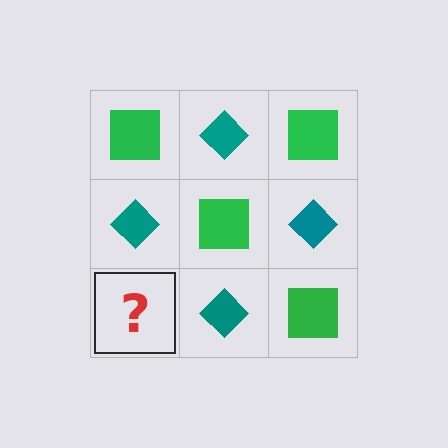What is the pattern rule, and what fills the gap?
The rule is that it alternates green square and teal diamond in a checkerboard pattern. The gap should be filled with a green square.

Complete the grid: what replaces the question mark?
The question mark should be replaced with a green square.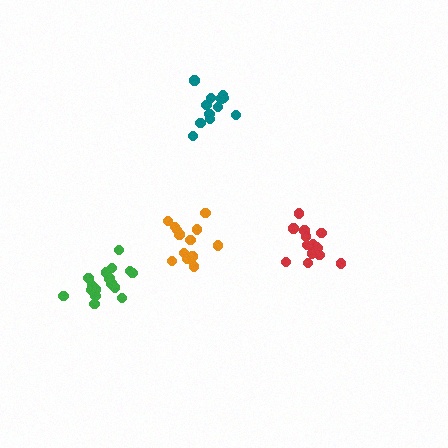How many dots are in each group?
Group 1: 14 dots, Group 2: 13 dots, Group 3: 16 dots, Group 4: 12 dots (55 total).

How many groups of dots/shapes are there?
There are 4 groups.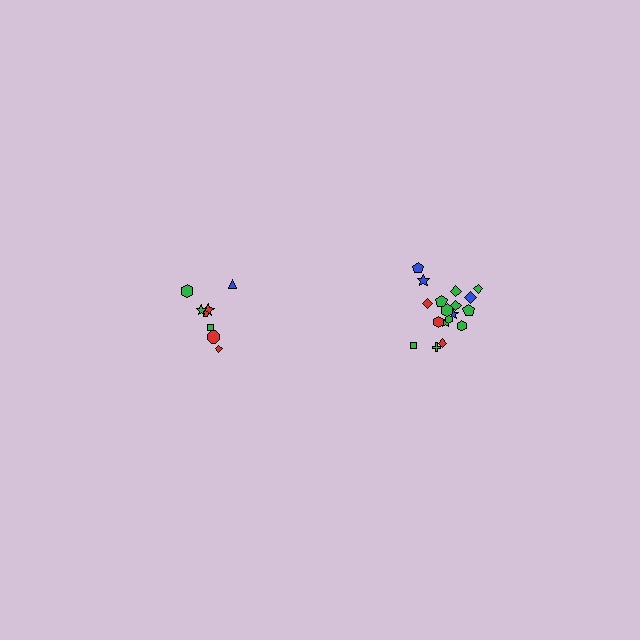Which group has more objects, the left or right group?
The right group.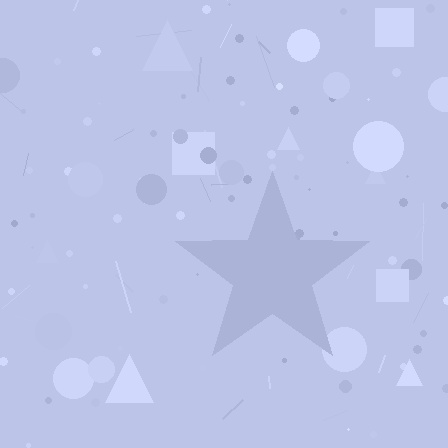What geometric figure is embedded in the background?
A star is embedded in the background.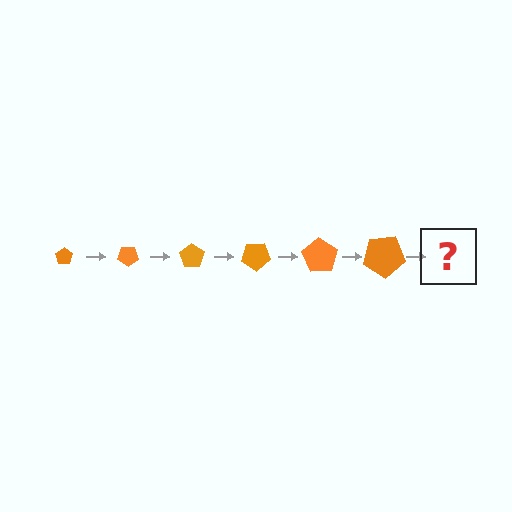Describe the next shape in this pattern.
It should be a pentagon, larger than the previous one and rotated 210 degrees from the start.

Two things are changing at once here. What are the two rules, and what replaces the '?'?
The two rules are that the pentagon grows larger each step and it rotates 35 degrees each step. The '?' should be a pentagon, larger than the previous one and rotated 210 degrees from the start.